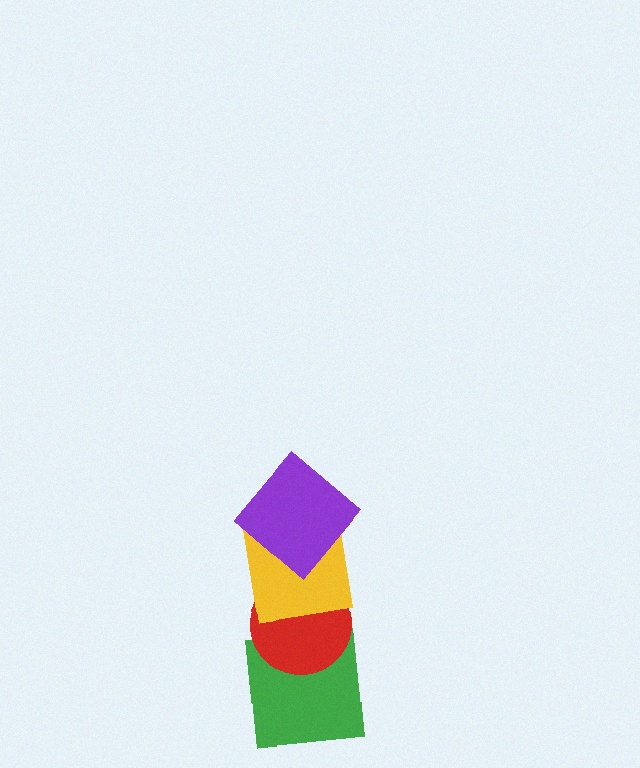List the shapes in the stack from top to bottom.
From top to bottom: the purple diamond, the yellow square, the red circle, the green square.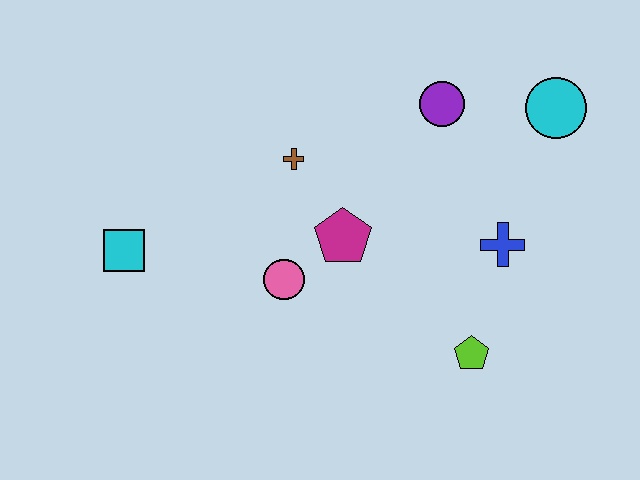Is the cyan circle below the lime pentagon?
No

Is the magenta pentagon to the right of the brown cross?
Yes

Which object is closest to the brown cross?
The magenta pentagon is closest to the brown cross.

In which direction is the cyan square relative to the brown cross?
The cyan square is to the left of the brown cross.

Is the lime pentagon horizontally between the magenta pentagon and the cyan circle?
Yes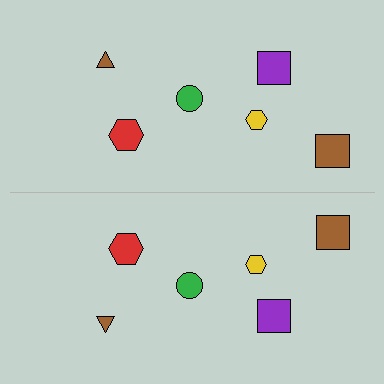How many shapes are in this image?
There are 12 shapes in this image.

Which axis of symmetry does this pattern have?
The pattern has a horizontal axis of symmetry running through the center of the image.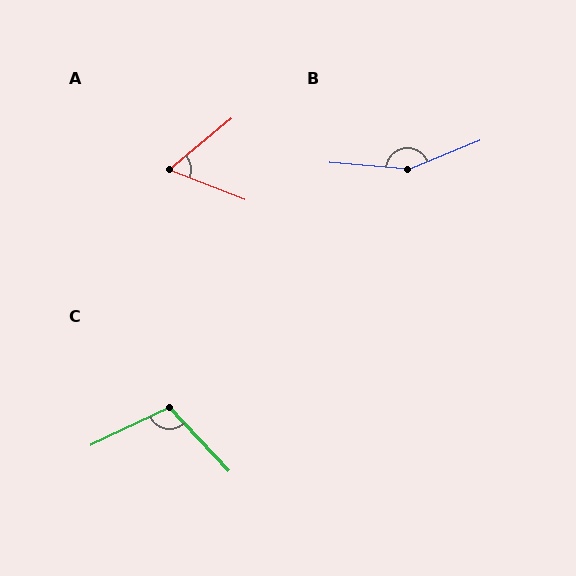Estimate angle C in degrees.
Approximately 107 degrees.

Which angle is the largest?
B, at approximately 153 degrees.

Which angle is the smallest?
A, at approximately 60 degrees.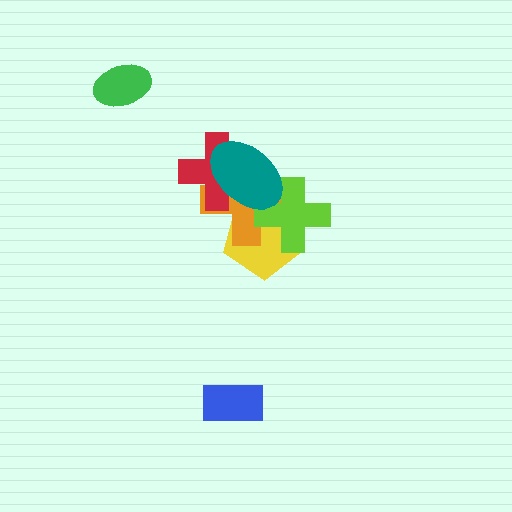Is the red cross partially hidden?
Yes, it is partially covered by another shape.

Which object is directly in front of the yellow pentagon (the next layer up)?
The orange cross is directly in front of the yellow pentagon.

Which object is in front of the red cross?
The teal ellipse is in front of the red cross.